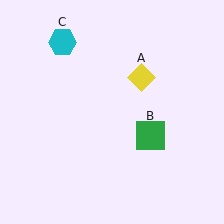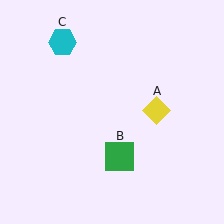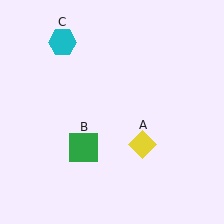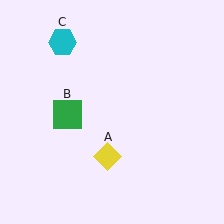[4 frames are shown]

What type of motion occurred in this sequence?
The yellow diamond (object A), green square (object B) rotated clockwise around the center of the scene.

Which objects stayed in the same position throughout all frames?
Cyan hexagon (object C) remained stationary.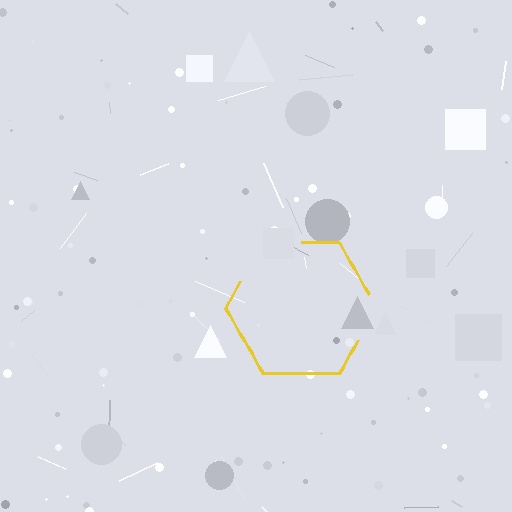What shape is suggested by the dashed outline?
The dashed outline suggests a hexagon.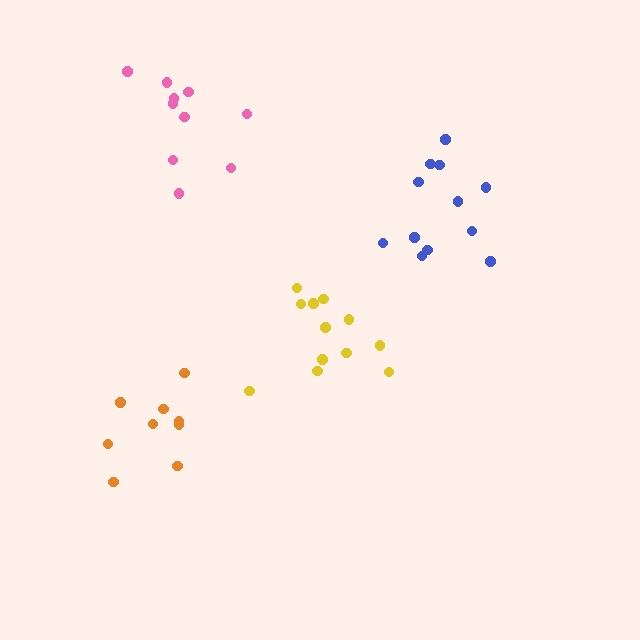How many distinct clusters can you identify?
There are 4 distinct clusters.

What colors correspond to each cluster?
The clusters are colored: yellow, pink, blue, orange.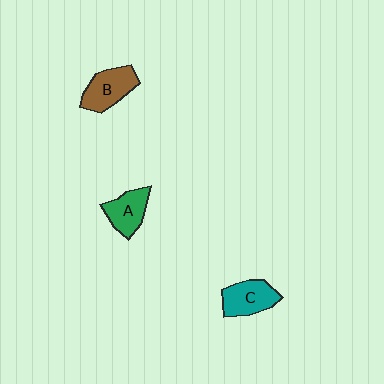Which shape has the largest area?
Shape B (brown).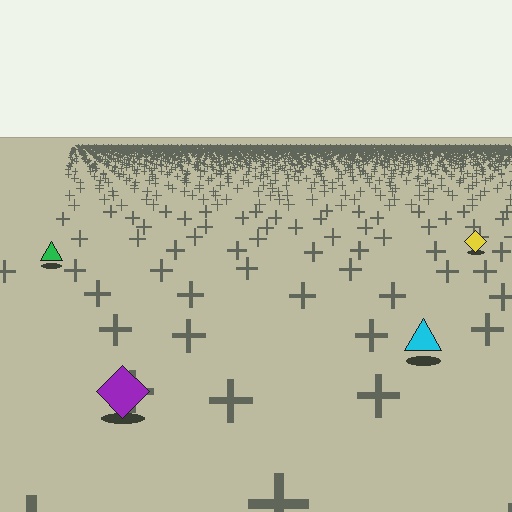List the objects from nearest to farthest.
From nearest to farthest: the purple diamond, the cyan triangle, the green triangle, the yellow diamond.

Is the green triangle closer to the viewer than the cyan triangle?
No. The cyan triangle is closer — you can tell from the texture gradient: the ground texture is coarser near it.